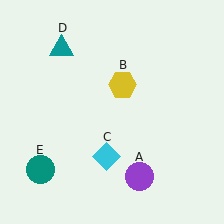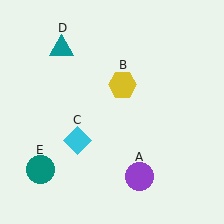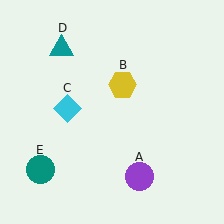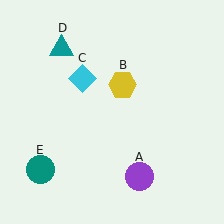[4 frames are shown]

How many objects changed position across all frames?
1 object changed position: cyan diamond (object C).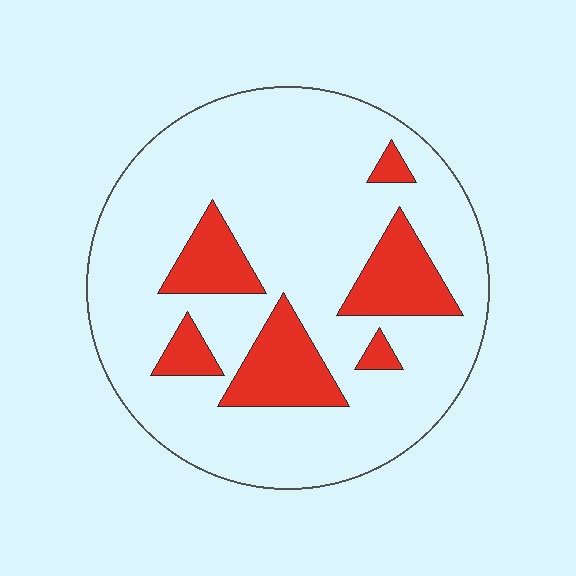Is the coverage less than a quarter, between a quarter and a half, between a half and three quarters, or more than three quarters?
Less than a quarter.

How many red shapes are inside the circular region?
6.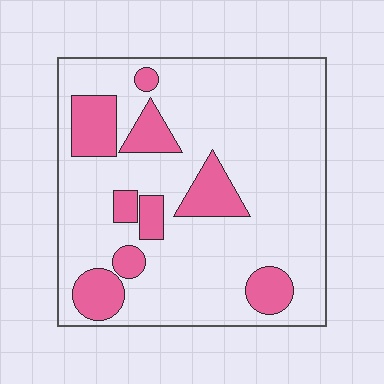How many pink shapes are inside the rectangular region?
9.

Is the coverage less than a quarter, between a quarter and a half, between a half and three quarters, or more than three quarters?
Less than a quarter.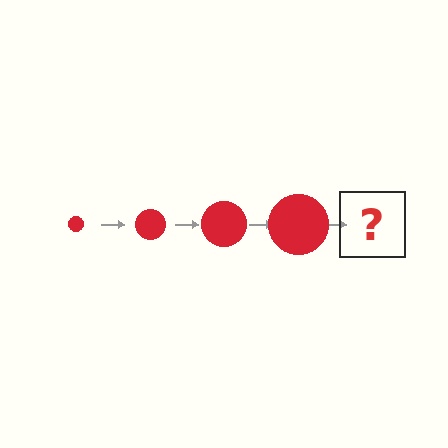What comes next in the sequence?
The next element should be a red circle, larger than the previous one.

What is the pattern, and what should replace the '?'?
The pattern is that the circle gets progressively larger each step. The '?' should be a red circle, larger than the previous one.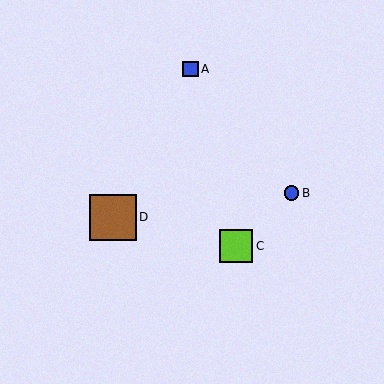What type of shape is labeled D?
Shape D is a brown square.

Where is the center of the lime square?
The center of the lime square is at (236, 246).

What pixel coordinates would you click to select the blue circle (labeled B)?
Click at (292, 193) to select the blue circle B.